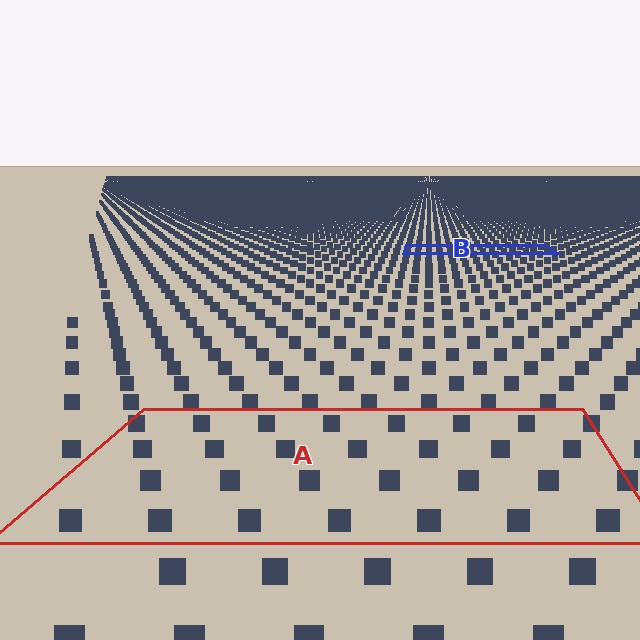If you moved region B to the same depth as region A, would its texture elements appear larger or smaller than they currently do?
They would appear larger. At a closer depth, the same texture elements are projected at a bigger on-screen size.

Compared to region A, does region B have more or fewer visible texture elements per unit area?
Region B has more texture elements per unit area — they are packed more densely because it is farther away.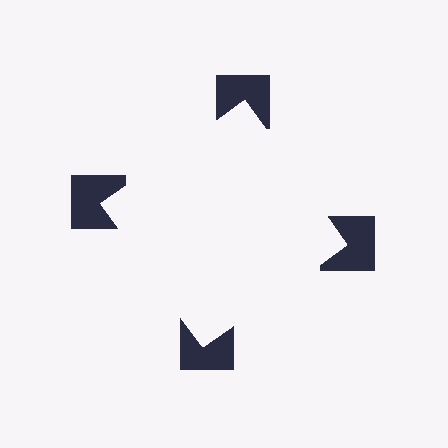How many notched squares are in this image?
There are 4 — one at each vertex of the illusory square.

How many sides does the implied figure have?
4 sides.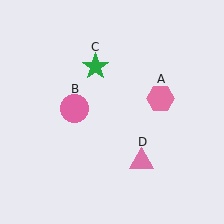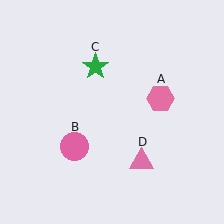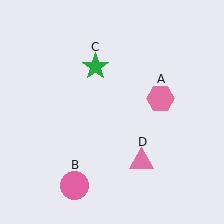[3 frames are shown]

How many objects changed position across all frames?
1 object changed position: pink circle (object B).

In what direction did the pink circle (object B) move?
The pink circle (object B) moved down.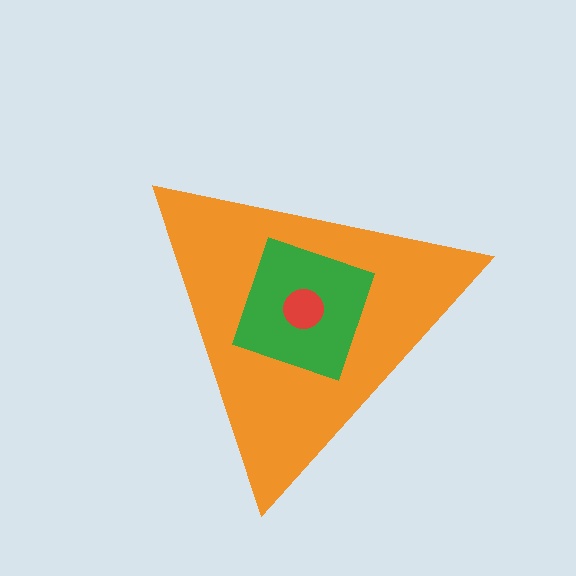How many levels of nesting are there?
3.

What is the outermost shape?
The orange triangle.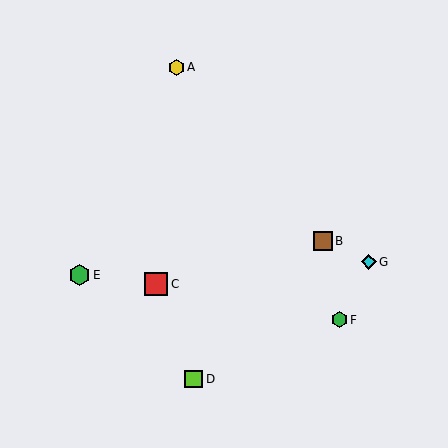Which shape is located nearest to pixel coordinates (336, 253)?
The brown square (labeled B) at (323, 241) is nearest to that location.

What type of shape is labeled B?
Shape B is a brown square.